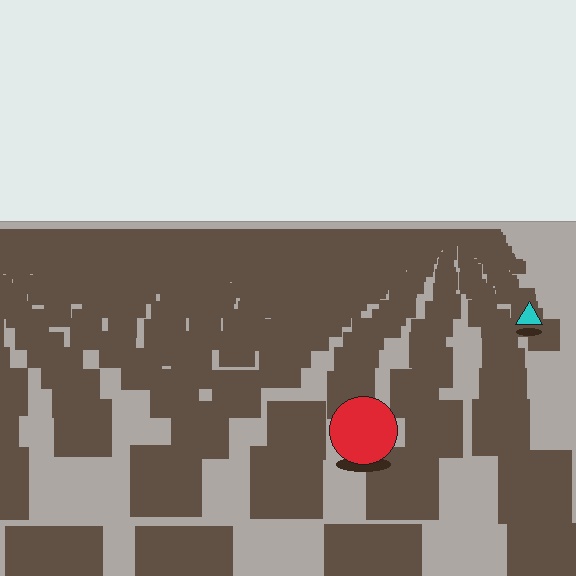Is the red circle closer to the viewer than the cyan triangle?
Yes. The red circle is closer — you can tell from the texture gradient: the ground texture is coarser near it.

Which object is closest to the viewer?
The red circle is closest. The texture marks near it are larger and more spread out.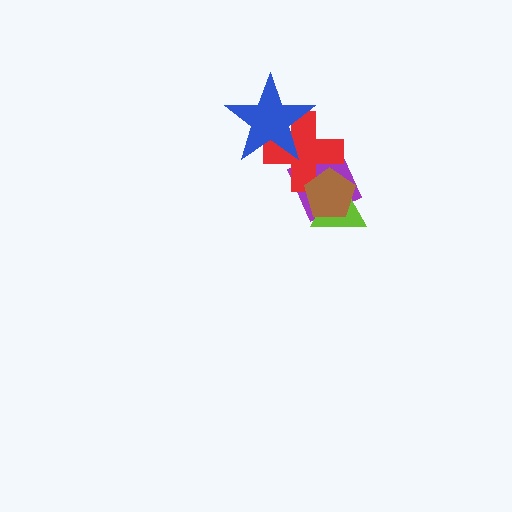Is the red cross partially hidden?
Yes, it is partially covered by another shape.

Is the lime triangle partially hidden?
Yes, it is partially covered by another shape.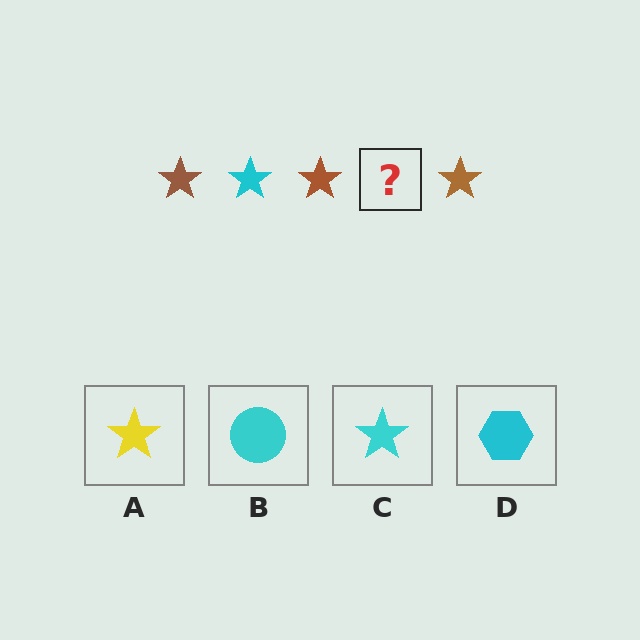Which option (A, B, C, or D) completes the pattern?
C.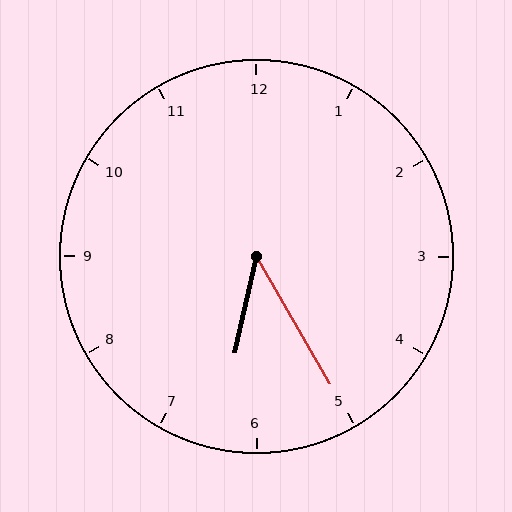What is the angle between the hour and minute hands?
Approximately 42 degrees.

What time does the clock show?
6:25.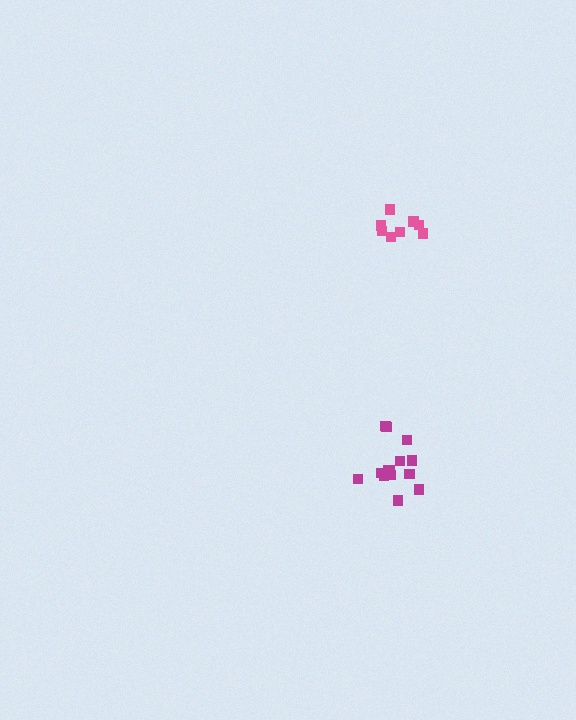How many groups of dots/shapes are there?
There are 2 groups.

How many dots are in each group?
Group 1: 9 dots, Group 2: 14 dots (23 total).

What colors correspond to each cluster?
The clusters are colored: pink, magenta.